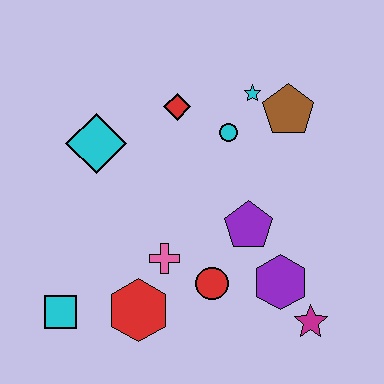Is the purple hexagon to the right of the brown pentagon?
No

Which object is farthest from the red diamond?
The magenta star is farthest from the red diamond.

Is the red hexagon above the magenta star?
Yes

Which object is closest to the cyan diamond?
The red diamond is closest to the cyan diamond.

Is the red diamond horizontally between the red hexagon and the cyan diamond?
No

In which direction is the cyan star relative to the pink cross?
The cyan star is above the pink cross.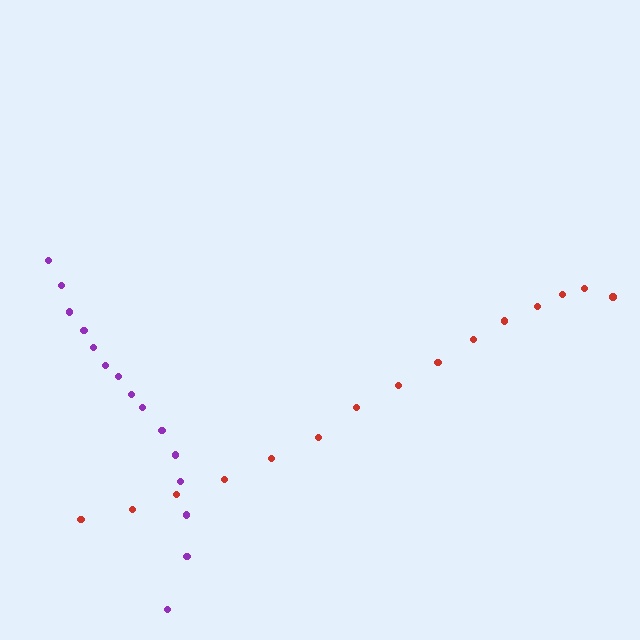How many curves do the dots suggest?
There are 2 distinct paths.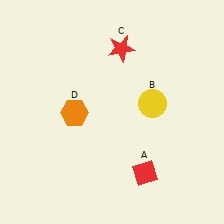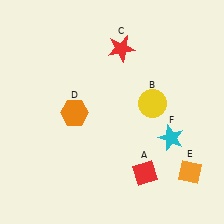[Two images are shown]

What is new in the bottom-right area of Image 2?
An orange diamond (E) was added in the bottom-right area of Image 2.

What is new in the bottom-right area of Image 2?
A cyan star (F) was added in the bottom-right area of Image 2.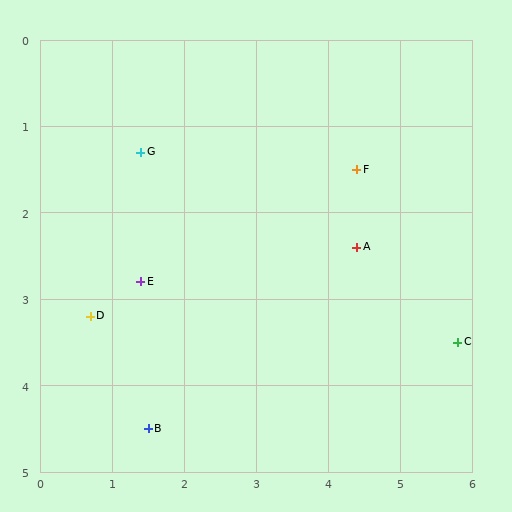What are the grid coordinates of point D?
Point D is at approximately (0.7, 3.2).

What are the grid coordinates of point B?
Point B is at approximately (1.5, 4.5).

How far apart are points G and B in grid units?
Points G and B are about 3.2 grid units apart.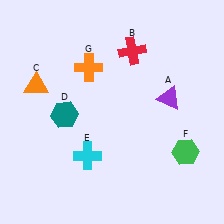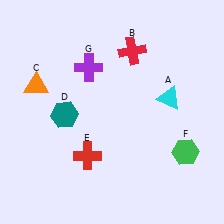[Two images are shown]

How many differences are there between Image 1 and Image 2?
There are 3 differences between the two images.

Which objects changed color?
A changed from purple to cyan. E changed from cyan to red. G changed from orange to purple.